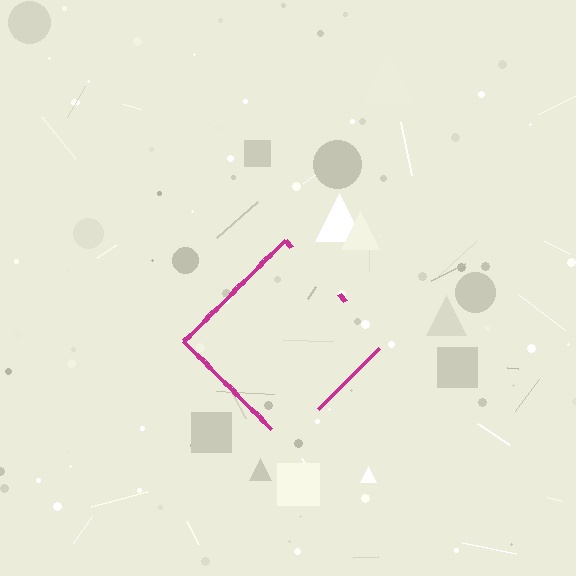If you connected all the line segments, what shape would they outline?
They would outline a diamond.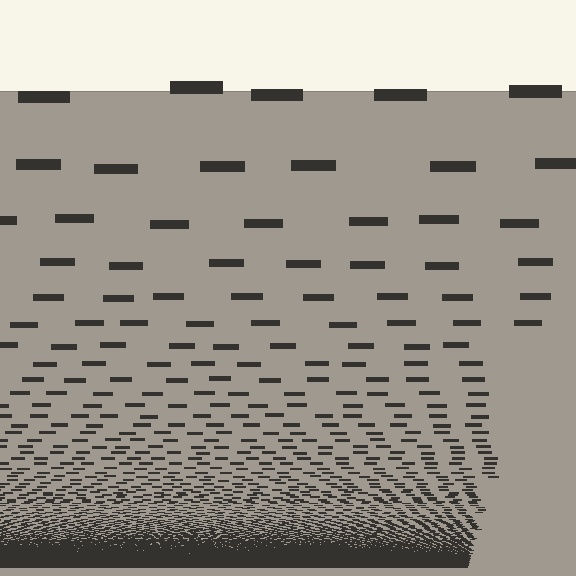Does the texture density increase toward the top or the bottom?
Density increases toward the bottom.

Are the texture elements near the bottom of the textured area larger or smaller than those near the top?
Smaller. The gradient is inverted — elements near the bottom are smaller and denser.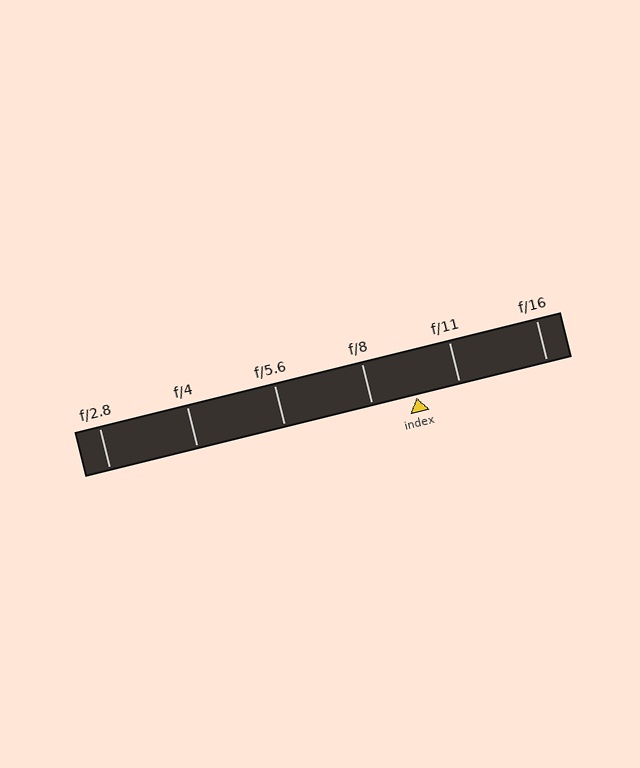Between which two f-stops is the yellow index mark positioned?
The index mark is between f/8 and f/11.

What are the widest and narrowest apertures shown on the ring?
The widest aperture shown is f/2.8 and the narrowest is f/16.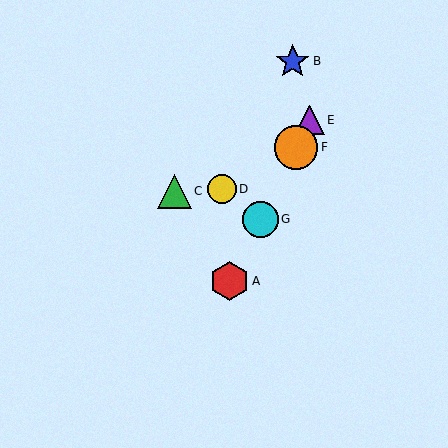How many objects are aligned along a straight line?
4 objects (A, E, F, G) are aligned along a straight line.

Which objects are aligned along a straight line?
Objects A, E, F, G are aligned along a straight line.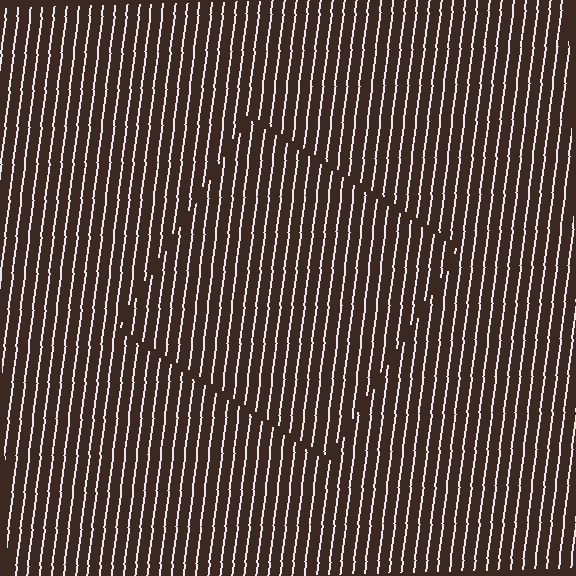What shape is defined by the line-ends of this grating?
An illusory square. The interior of the shape contains the same grating, shifted by half a period — the contour is defined by the phase discontinuity where line-ends from the inner and outer gratings abut.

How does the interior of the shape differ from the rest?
The interior of the shape contains the same grating, shifted by half a period — the contour is defined by the phase discontinuity where line-ends from the inner and outer gratings abut.